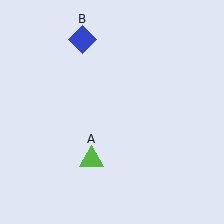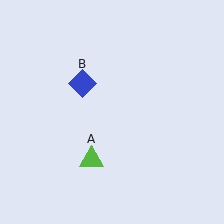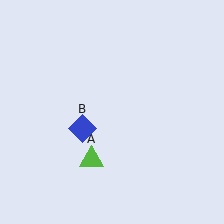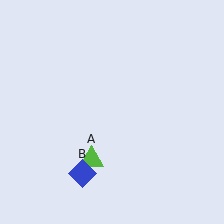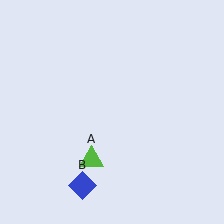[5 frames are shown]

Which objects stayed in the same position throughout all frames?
Lime triangle (object A) remained stationary.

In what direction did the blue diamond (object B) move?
The blue diamond (object B) moved down.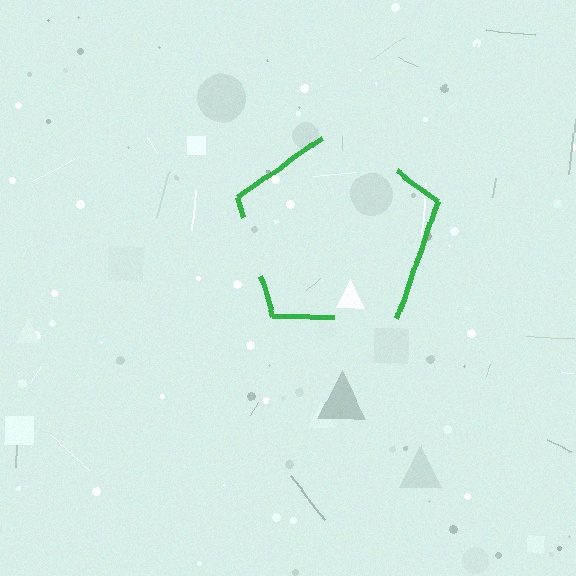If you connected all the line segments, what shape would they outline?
They would outline a pentagon.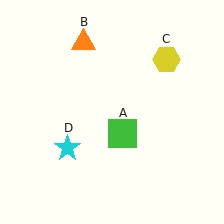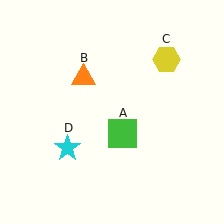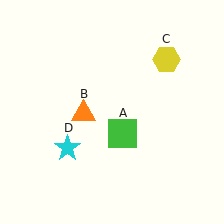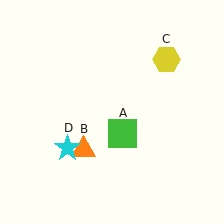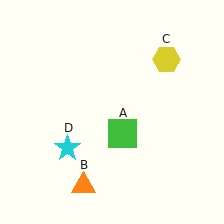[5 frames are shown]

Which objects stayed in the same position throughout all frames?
Green square (object A) and yellow hexagon (object C) and cyan star (object D) remained stationary.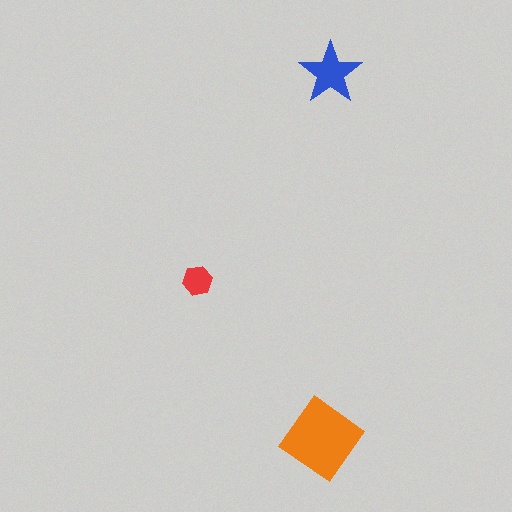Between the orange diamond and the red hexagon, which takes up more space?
The orange diamond.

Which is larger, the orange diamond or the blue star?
The orange diamond.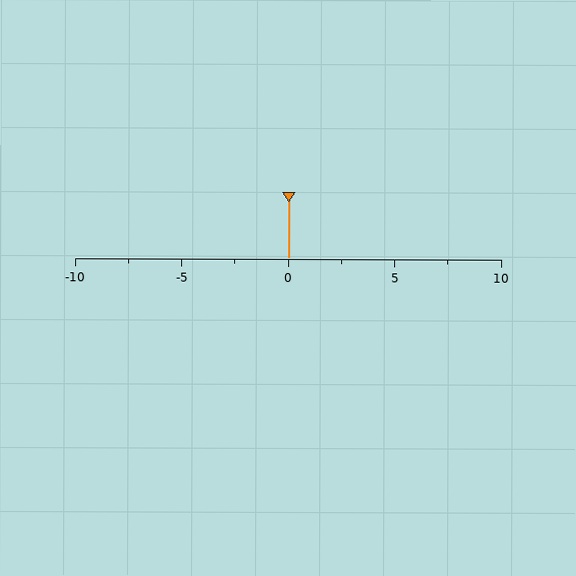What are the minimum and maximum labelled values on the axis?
The axis runs from -10 to 10.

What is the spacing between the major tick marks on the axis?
The major ticks are spaced 5 apart.